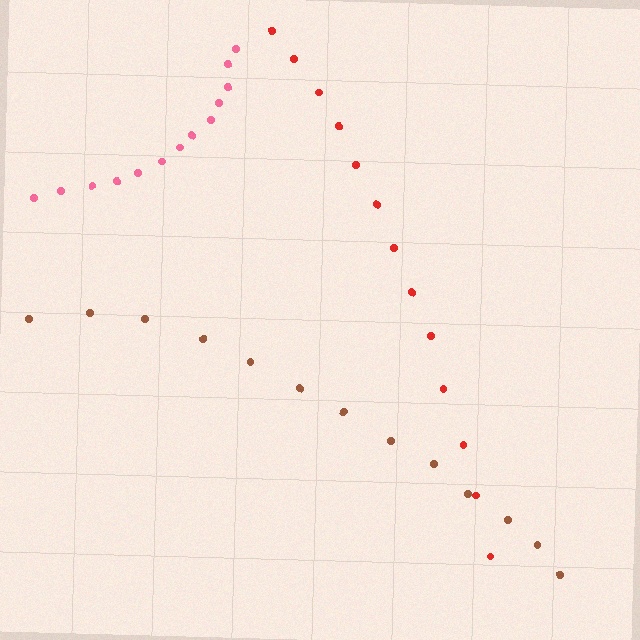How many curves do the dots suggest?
There are 3 distinct paths.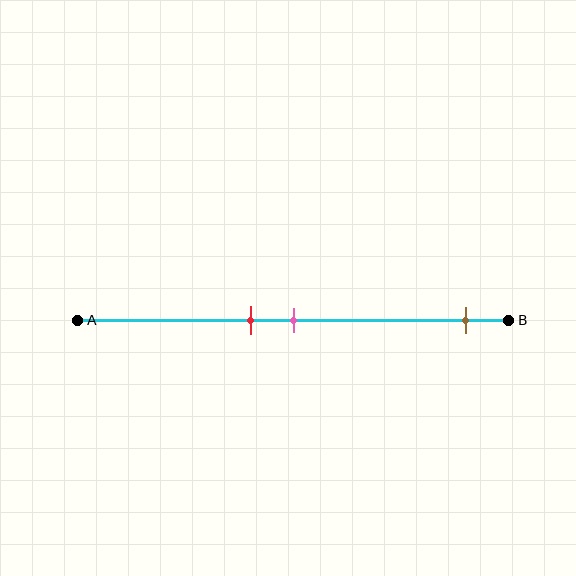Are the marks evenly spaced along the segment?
No, the marks are not evenly spaced.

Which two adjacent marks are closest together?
The red and pink marks are the closest adjacent pair.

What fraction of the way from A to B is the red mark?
The red mark is approximately 40% (0.4) of the way from A to B.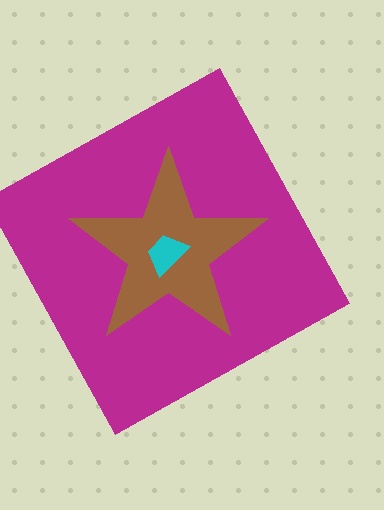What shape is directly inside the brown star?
The cyan trapezoid.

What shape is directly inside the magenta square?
The brown star.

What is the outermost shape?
The magenta square.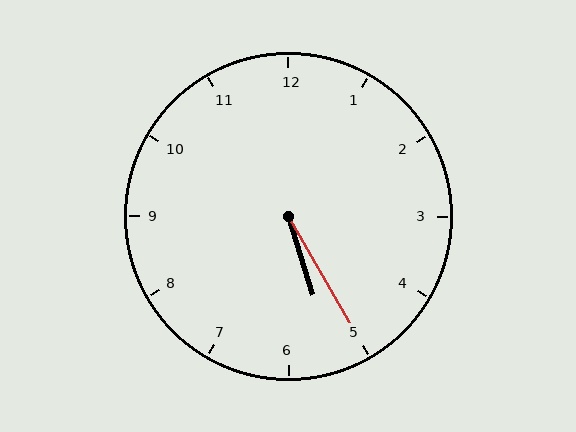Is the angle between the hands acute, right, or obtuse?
It is acute.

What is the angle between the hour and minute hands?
Approximately 12 degrees.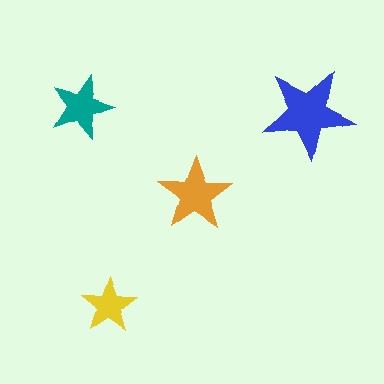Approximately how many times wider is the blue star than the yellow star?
About 1.5 times wider.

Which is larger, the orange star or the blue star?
The blue one.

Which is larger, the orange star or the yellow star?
The orange one.